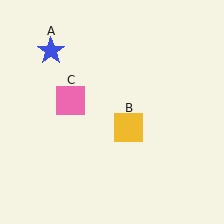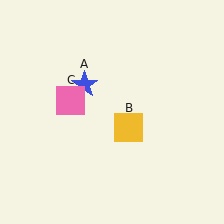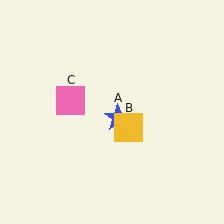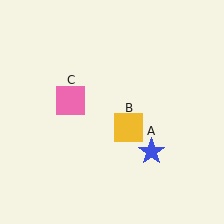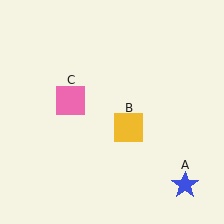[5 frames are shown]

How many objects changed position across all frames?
1 object changed position: blue star (object A).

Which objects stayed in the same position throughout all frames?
Yellow square (object B) and pink square (object C) remained stationary.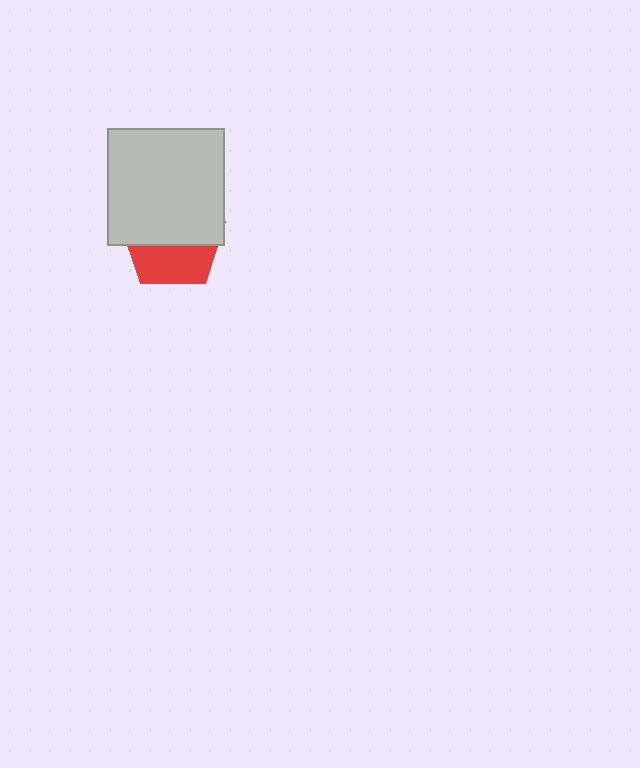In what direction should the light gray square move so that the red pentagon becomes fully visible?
The light gray square should move up. That is the shortest direction to clear the overlap and leave the red pentagon fully visible.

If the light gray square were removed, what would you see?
You would see the complete red pentagon.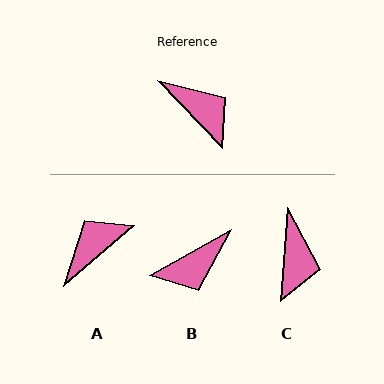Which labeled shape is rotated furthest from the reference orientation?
B, about 104 degrees away.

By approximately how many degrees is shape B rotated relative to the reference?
Approximately 104 degrees clockwise.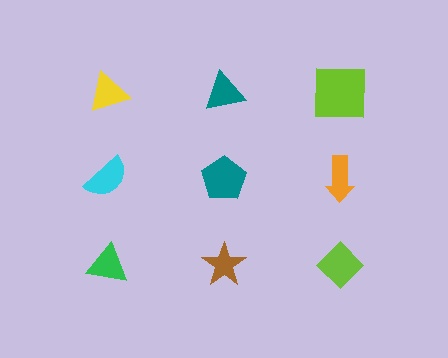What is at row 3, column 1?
A green triangle.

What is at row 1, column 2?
A teal triangle.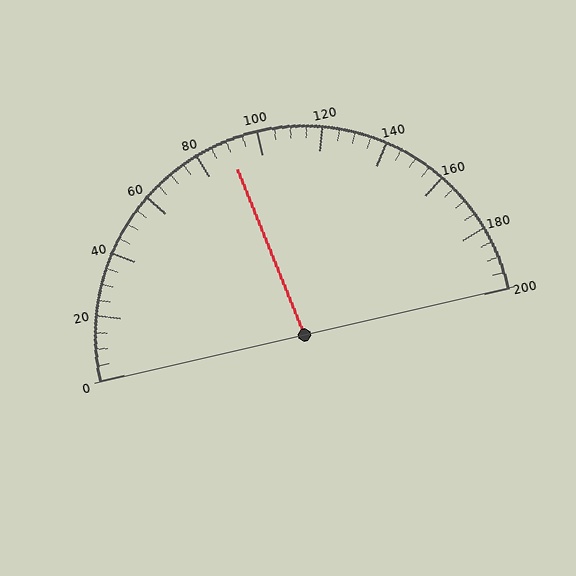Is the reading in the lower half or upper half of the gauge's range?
The reading is in the lower half of the range (0 to 200).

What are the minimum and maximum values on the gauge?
The gauge ranges from 0 to 200.